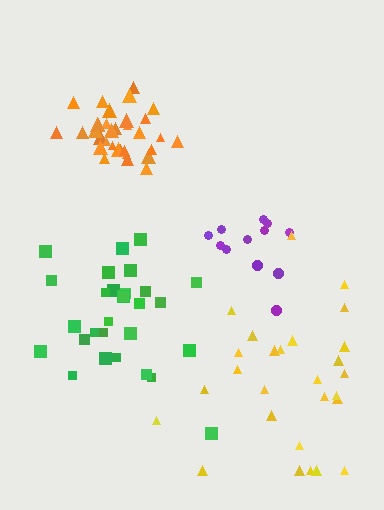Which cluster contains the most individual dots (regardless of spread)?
Orange (35).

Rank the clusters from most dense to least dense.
orange, green, purple, yellow.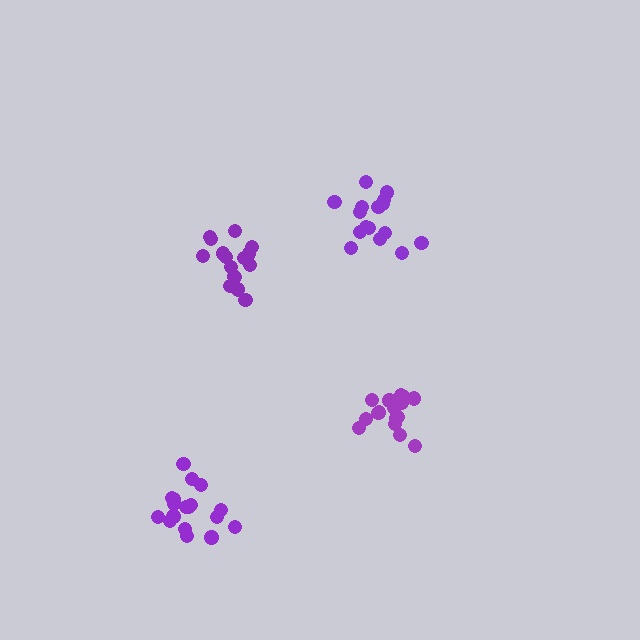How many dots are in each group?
Group 1: 18 dots, Group 2: 17 dots, Group 3: 16 dots, Group 4: 18 dots (69 total).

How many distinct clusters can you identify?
There are 4 distinct clusters.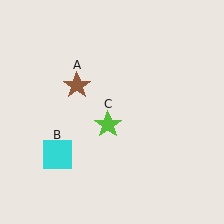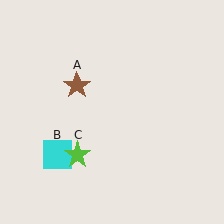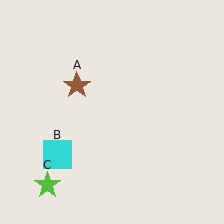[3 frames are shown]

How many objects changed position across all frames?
1 object changed position: lime star (object C).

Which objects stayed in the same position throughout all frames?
Brown star (object A) and cyan square (object B) remained stationary.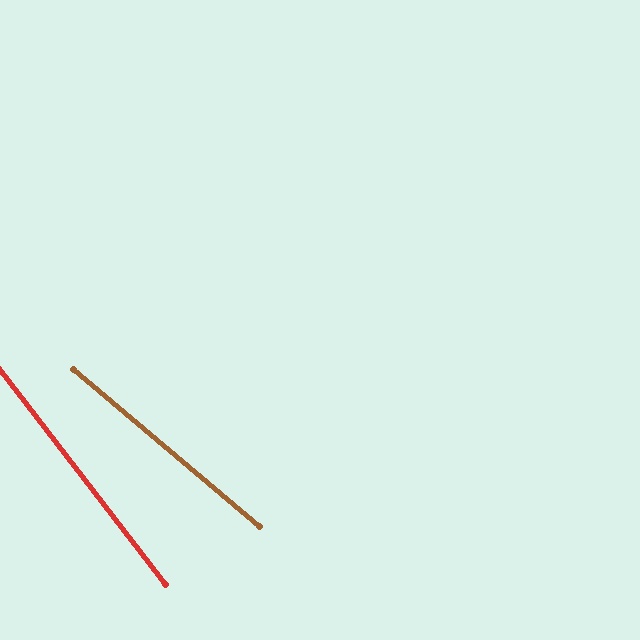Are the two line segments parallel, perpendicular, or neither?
Neither parallel nor perpendicular — they differ by about 12°.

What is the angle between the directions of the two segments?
Approximately 12 degrees.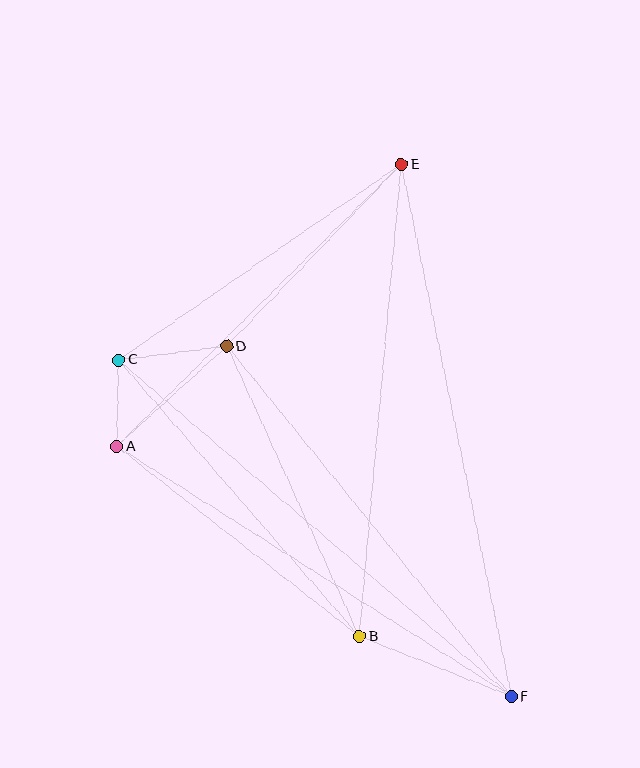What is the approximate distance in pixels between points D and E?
The distance between D and E is approximately 252 pixels.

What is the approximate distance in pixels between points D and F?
The distance between D and F is approximately 451 pixels.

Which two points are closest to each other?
Points A and C are closest to each other.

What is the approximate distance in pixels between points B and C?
The distance between B and C is approximately 367 pixels.